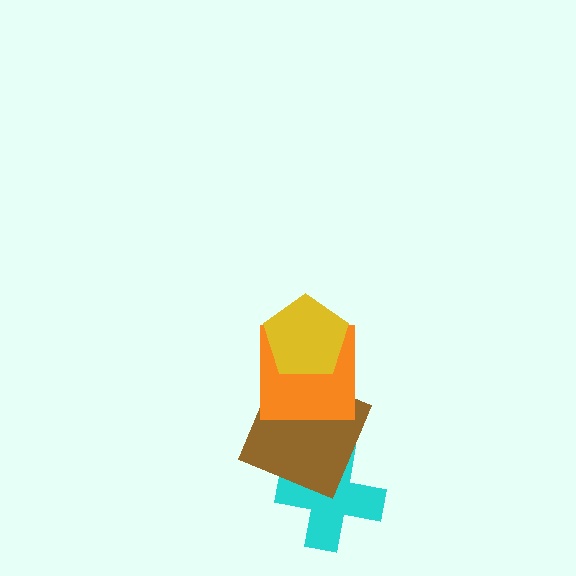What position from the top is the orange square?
The orange square is 2nd from the top.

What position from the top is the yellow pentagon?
The yellow pentagon is 1st from the top.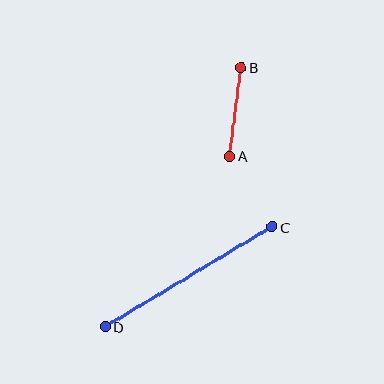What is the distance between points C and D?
The distance is approximately 194 pixels.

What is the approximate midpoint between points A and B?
The midpoint is at approximately (235, 112) pixels.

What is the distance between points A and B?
The distance is approximately 89 pixels.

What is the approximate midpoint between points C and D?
The midpoint is at approximately (189, 277) pixels.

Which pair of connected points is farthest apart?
Points C and D are farthest apart.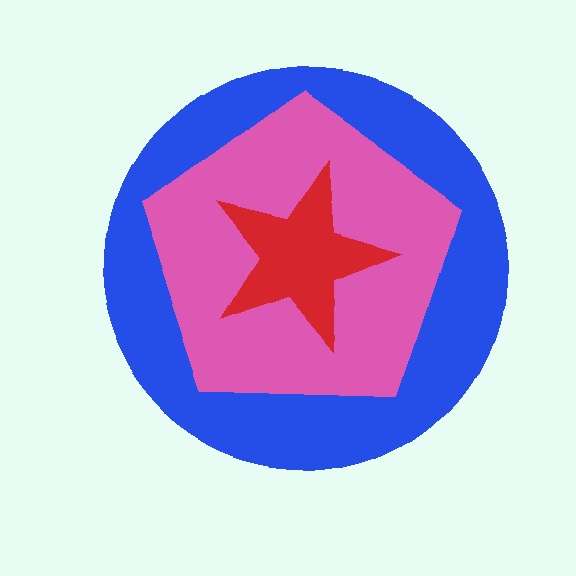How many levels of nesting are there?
3.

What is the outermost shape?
The blue circle.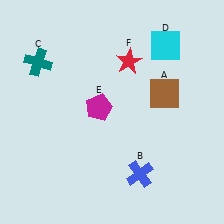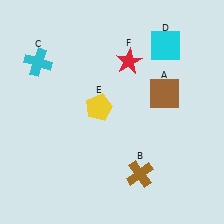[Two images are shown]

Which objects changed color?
B changed from blue to brown. C changed from teal to cyan. E changed from magenta to yellow.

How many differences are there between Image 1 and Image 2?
There are 3 differences between the two images.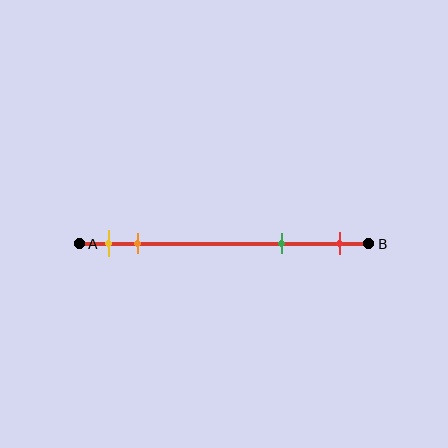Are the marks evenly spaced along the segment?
No, the marks are not evenly spaced.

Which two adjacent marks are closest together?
The yellow and orange marks are the closest adjacent pair.